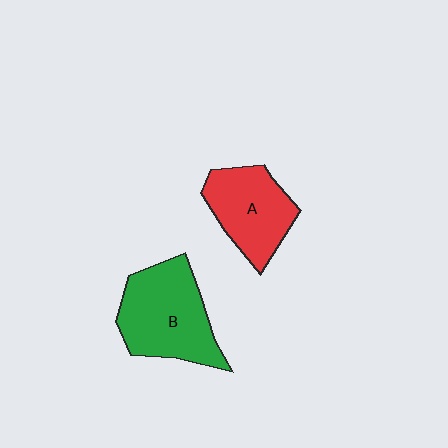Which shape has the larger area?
Shape B (green).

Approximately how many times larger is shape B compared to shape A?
Approximately 1.3 times.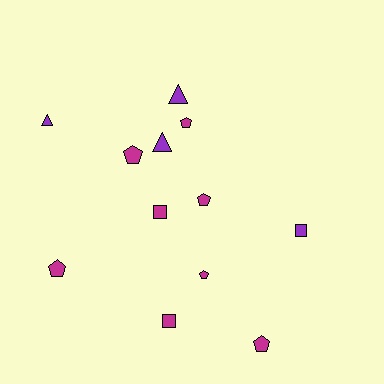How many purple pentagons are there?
There are no purple pentagons.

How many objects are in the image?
There are 12 objects.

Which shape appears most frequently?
Pentagon, with 6 objects.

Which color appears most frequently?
Magenta, with 8 objects.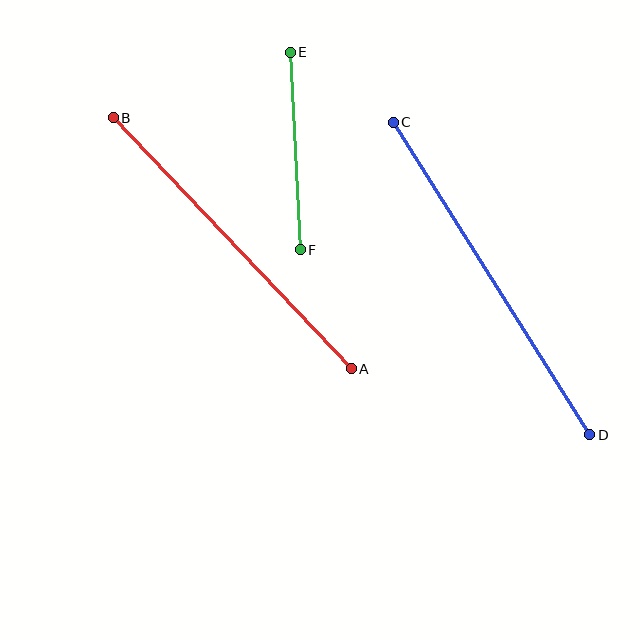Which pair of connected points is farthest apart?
Points C and D are farthest apart.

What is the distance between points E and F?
The distance is approximately 198 pixels.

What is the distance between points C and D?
The distance is approximately 369 pixels.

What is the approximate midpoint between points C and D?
The midpoint is at approximately (492, 278) pixels.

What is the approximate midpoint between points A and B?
The midpoint is at approximately (232, 243) pixels.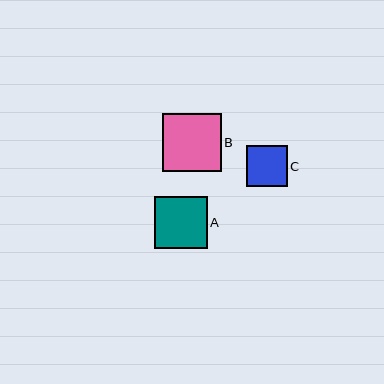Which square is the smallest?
Square C is the smallest with a size of approximately 41 pixels.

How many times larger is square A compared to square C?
Square A is approximately 1.3 times the size of square C.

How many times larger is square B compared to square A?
Square B is approximately 1.1 times the size of square A.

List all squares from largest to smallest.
From largest to smallest: B, A, C.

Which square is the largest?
Square B is the largest with a size of approximately 58 pixels.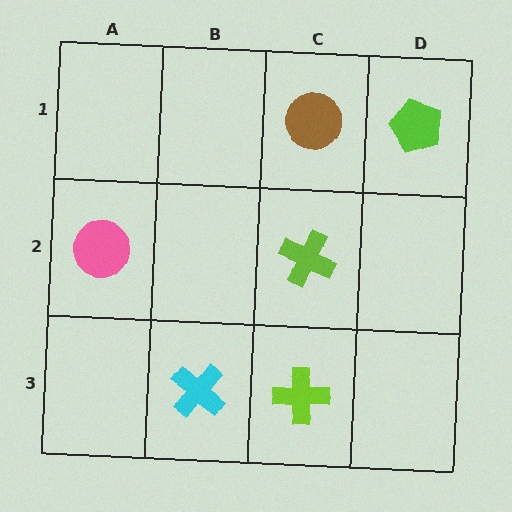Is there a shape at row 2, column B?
No, that cell is empty.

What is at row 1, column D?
A lime pentagon.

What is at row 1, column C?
A brown circle.